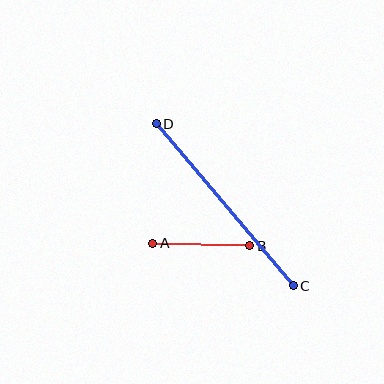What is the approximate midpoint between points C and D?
The midpoint is at approximately (225, 205) pixels.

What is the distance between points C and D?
The distance is approximately 212 pixels.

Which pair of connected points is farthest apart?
Points C and D are farthest apart.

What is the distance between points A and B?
The distance is approximately 97 pixels.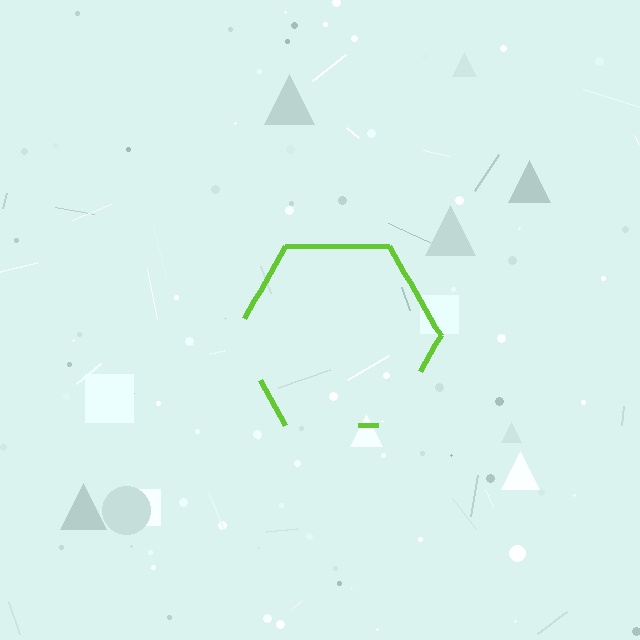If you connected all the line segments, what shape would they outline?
They would outline a hexagon.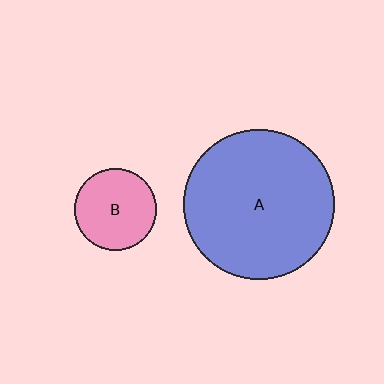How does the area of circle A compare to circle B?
Approximately 3.4 times.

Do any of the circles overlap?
No, none of the circles overlap.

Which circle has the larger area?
Circle A (blue).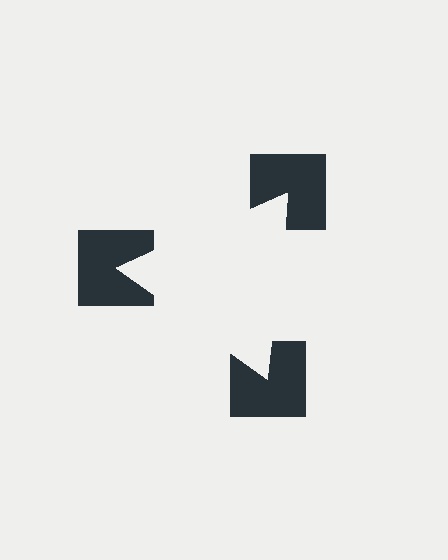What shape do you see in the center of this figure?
An illusory triangle — its edges are inferred from the aligned wedge cuts in the notched squares, not physically drawn.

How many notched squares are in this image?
There are 3 — one at each vertex of the illusory triangle.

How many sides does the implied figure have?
3 sides.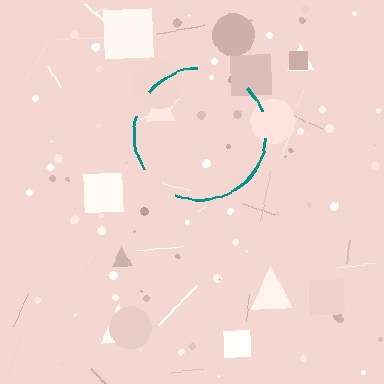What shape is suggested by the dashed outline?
The dashed outline suggests a circle.